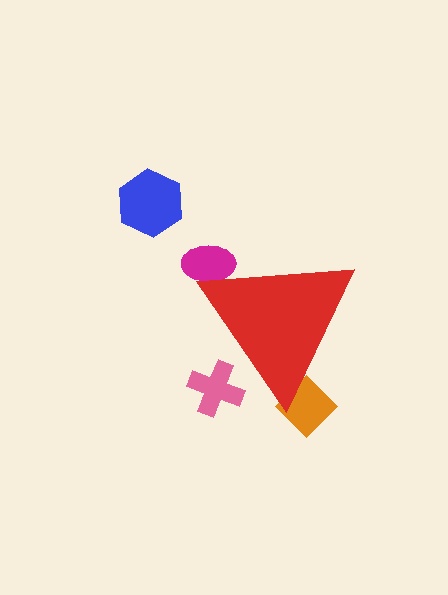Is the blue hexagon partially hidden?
No, the blue hexagon is fully visible.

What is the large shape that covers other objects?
A red triangle.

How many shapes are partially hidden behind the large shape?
3 shapes are partially hidden.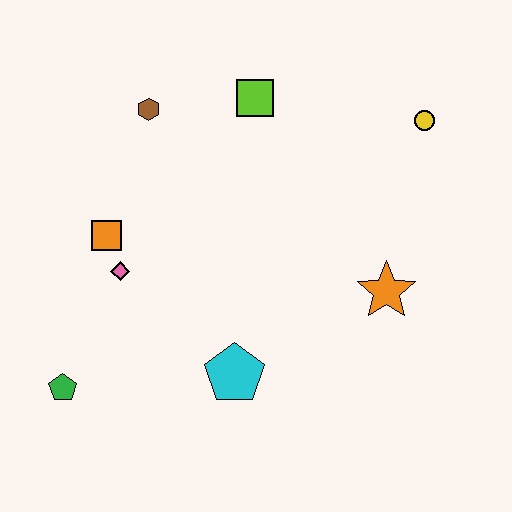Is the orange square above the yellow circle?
No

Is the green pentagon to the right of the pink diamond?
No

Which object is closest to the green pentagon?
The pink diamond is closest to the green pentagon.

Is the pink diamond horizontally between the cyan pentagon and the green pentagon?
Yes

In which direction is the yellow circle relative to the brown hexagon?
The yellow circle is to the right of the brown hexagon.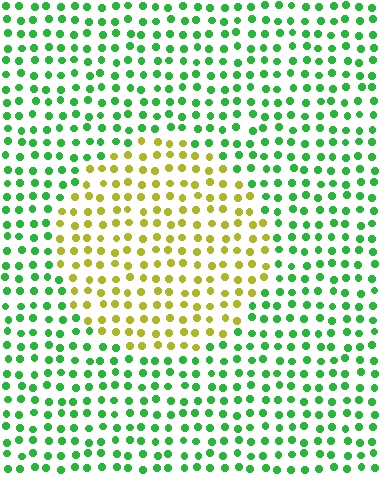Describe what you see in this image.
The image is filled with small green elements in a uniform arrangement. A circle-shaped region is visible where the elements are tinted to a slightly different hue, forming a subtle color boundary.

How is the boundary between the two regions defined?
The boundary is defined purely by a slight shift in hue (about 63 degrees). Spacing, size, and orientation are identical on both sides.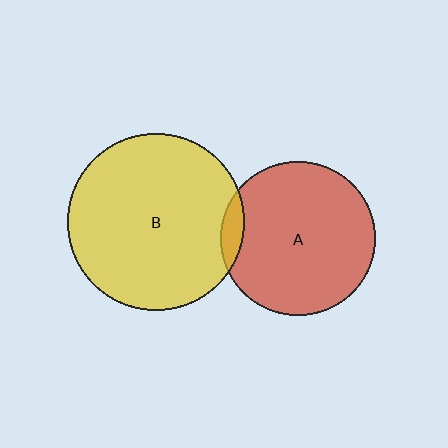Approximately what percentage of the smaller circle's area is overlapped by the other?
Approximately 5%.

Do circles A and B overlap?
Yes.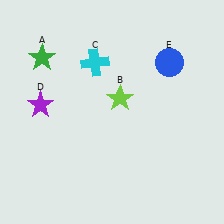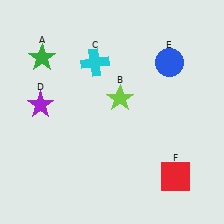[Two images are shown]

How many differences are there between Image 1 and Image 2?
There is 1 difference between the two images.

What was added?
A red square (F) was added in Image 2.